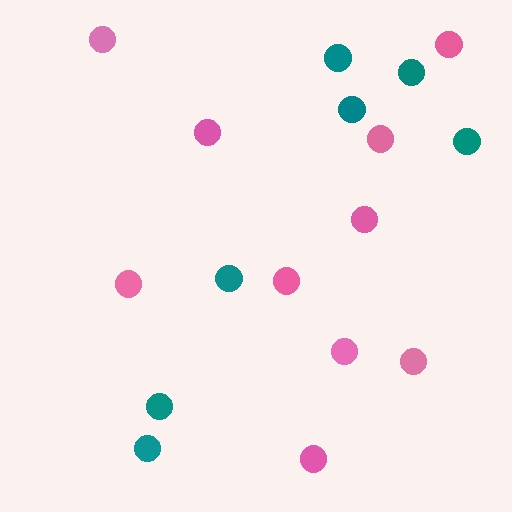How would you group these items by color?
There are 2 groups: one group of pink circles (10) and one group of teal circles (7).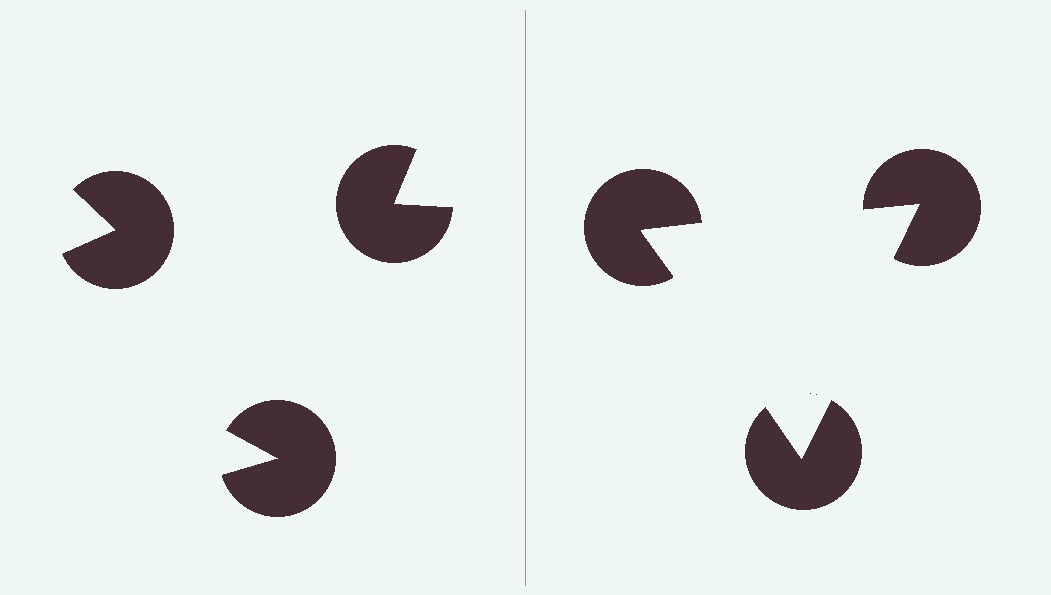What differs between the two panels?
The pac-man discs are positioned identically on both sides; only the wedge orientations differ. On the right they align to a triangle; on the left they are misaligned.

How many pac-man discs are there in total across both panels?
6 — 3 on each side.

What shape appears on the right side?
An illusory triangle.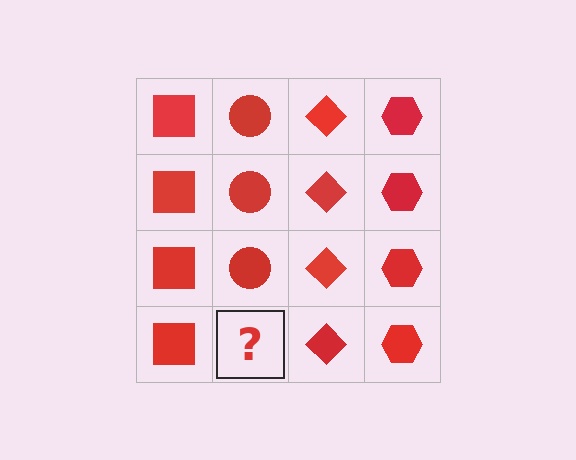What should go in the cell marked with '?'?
The missing cell should contain a red circle.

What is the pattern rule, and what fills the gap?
The rule is that each column has a consistent shape. The gap should be filled with a red circle.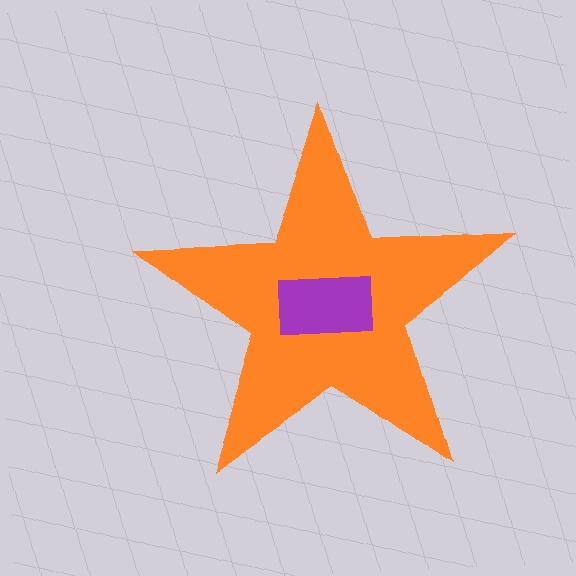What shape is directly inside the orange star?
The purple rectangle.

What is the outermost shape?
The orange star.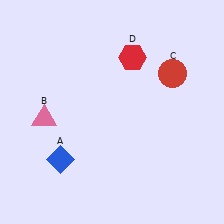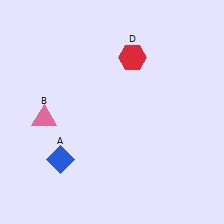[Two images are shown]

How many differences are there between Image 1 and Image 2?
There is 1 difference between the two images.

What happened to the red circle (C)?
The red circle (C) was removed in Image 2. It was in the top-right area of Image 1.